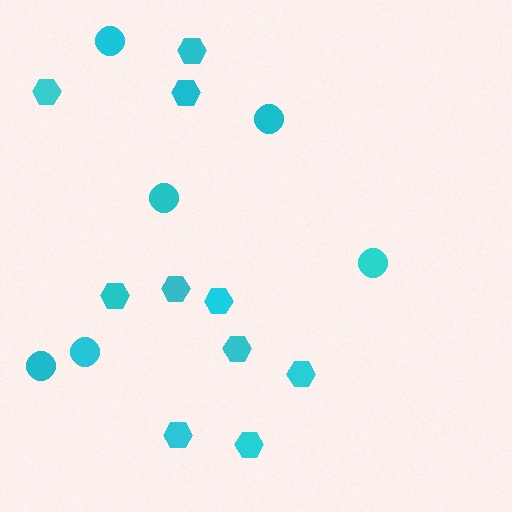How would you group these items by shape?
There are 2 groups: one group of hexagons (10) and one group of circles (6).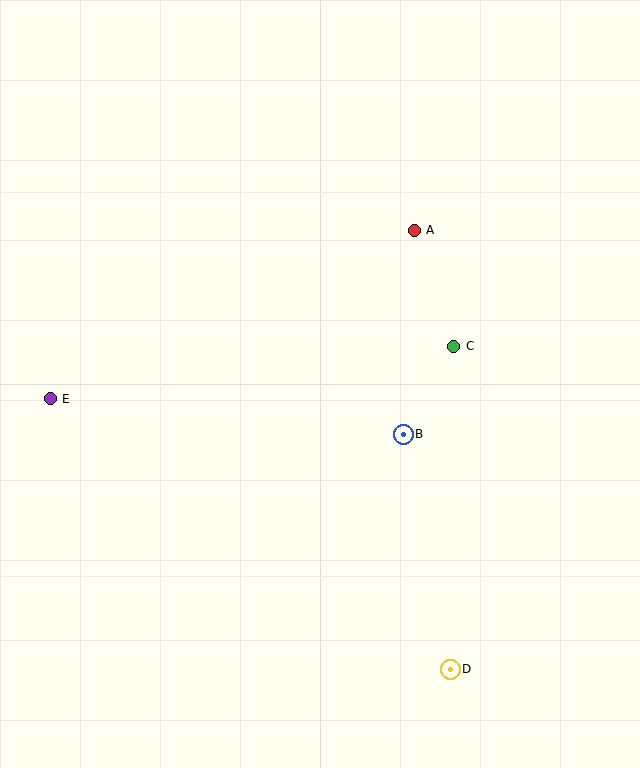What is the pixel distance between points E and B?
The distance between E and B is 355 pixels.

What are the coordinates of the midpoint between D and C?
The midpoint between D and C is at (452, 508).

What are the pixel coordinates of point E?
Point E is at (50, 399).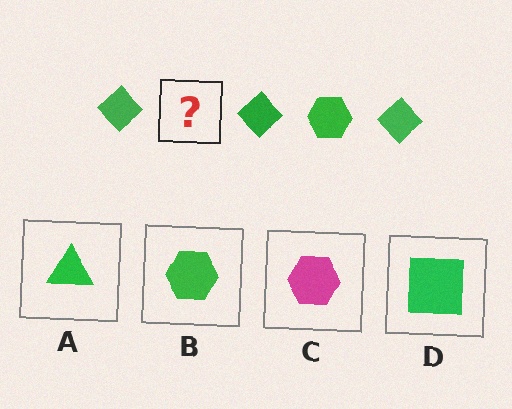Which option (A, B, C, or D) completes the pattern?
B.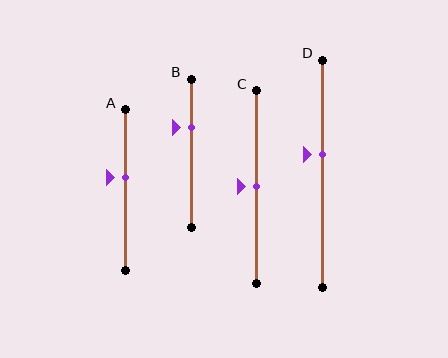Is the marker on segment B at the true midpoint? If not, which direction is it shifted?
No, the marker on segment B is shifted upward by about 17% of the segment length.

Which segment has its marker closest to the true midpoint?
Segment C has its marker closest to the true midpoint.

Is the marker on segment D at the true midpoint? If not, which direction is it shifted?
No, the marker on segment D is shifted upward by about 9% of the segment length.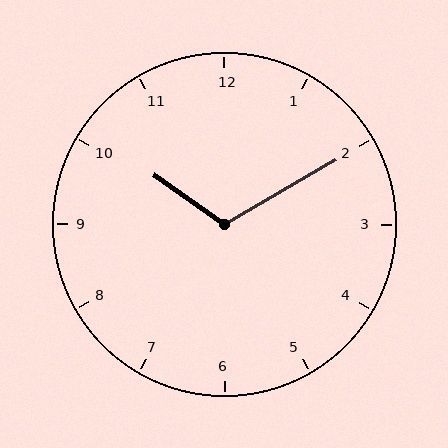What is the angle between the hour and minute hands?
Approximately 115 degrees.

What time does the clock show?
10:10.